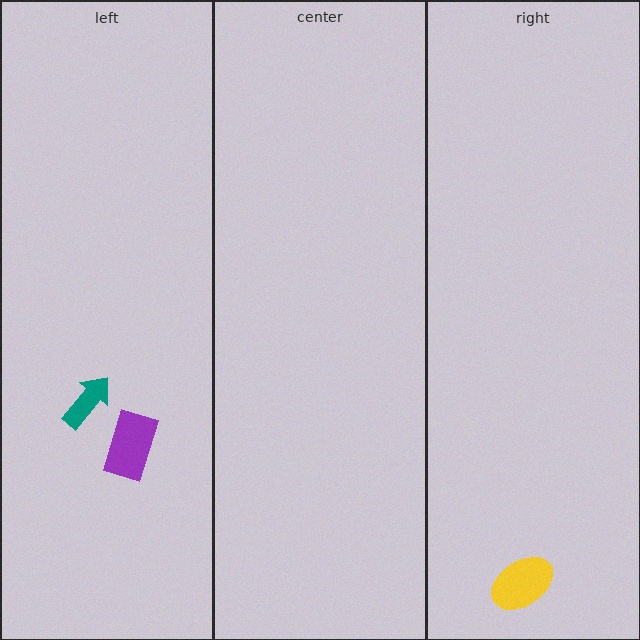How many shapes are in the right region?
1.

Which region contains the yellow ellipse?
The right region.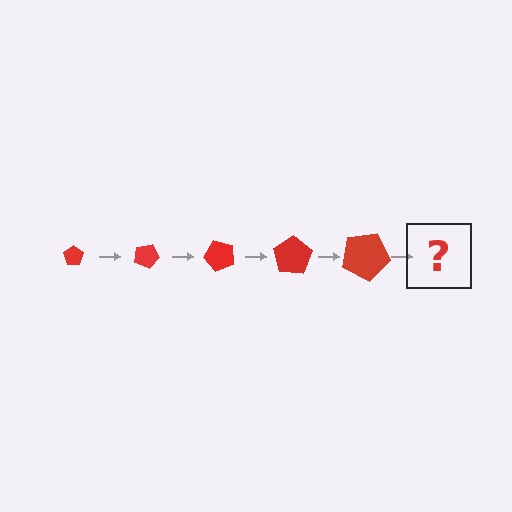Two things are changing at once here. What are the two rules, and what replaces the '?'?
The two rules are that the pentagon grows larger each step and it rotates 25 degrees each step. The '?' should be a pentagon, larger than the previous one and rotated 125 degrees from the start.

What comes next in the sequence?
The next element should be a pentagon, larger than the previous one and rotated 125 degrees from the start.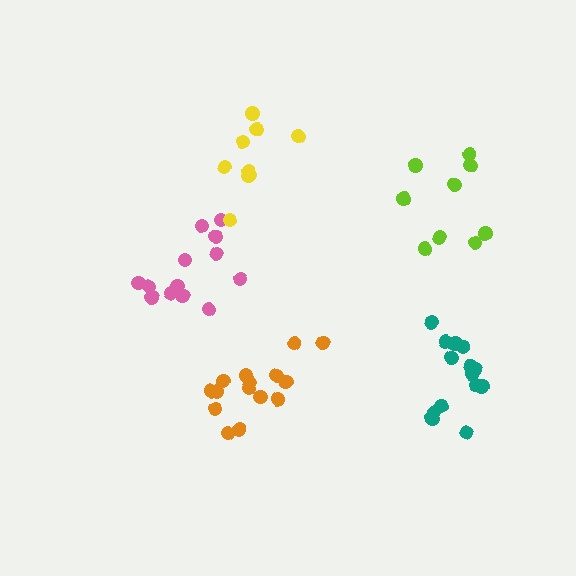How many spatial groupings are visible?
There are 5 spatial groupings.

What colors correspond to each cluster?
The clusters are colored: pink, lime, orange, teal, yellow.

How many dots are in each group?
Group 1: 13 dots, Group 2: 9 dots, Group 3: 15 dots, Group 4: 15 dots, Group 5: 9 dots (61 total).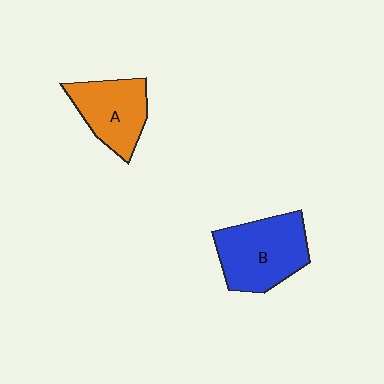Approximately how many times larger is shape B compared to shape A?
Approximately 1.3 times.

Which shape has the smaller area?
Shape A (orange).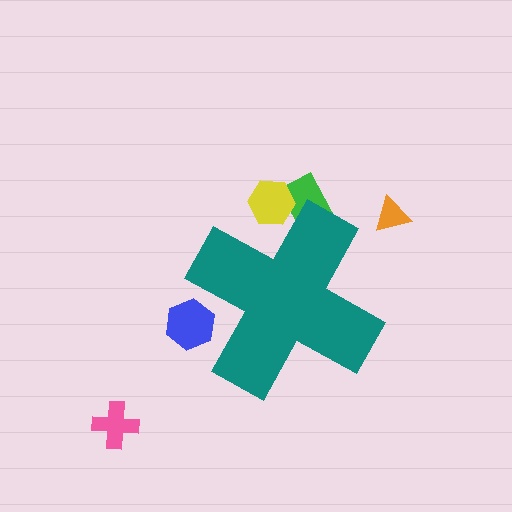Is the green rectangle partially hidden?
Yes, the green rectangle is partially hidden behind the teal cross.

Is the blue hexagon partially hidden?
Yes, the blue hexagon is partially hidden behind the teal cross.